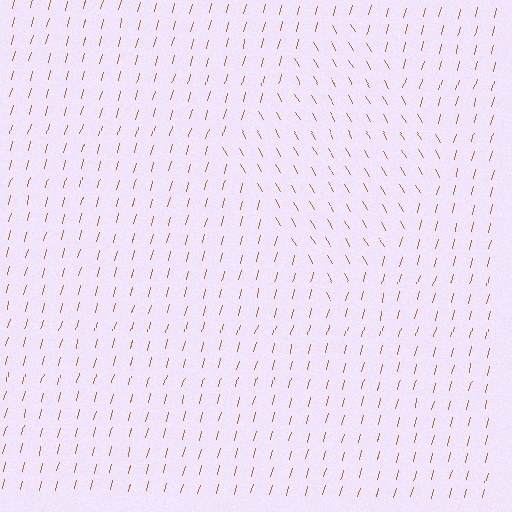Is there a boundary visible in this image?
Yes, there is a texture boundary formed by a change in line orientation.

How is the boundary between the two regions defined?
The boundary is defined purely by a change in line orientation (approximately 45 degrees difference). All lines are the same color and thickness.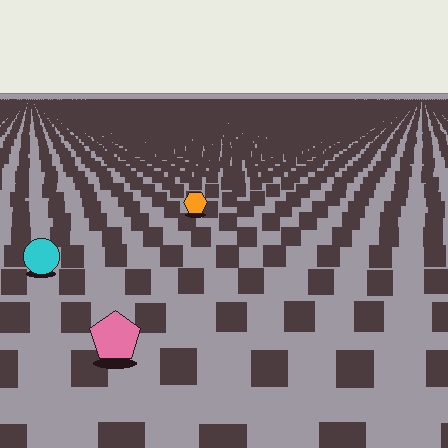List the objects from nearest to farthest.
From nearest to farthest: the pink pentagon, the cyan circle, the orange hexagon.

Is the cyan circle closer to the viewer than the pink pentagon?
No. The pink pentagon is closer — you can tell from the texture gradient: the ground texture is coarser near it.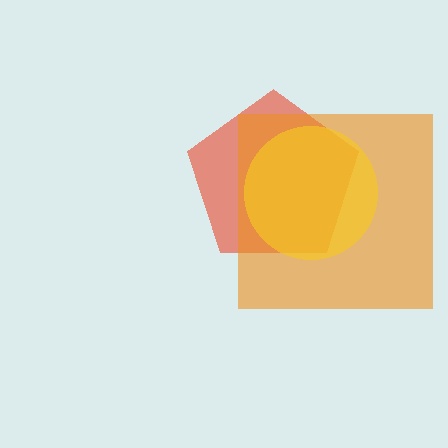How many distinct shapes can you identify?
There are 3 distinct shapes: a red pentagon, an orange square, a yellow circle.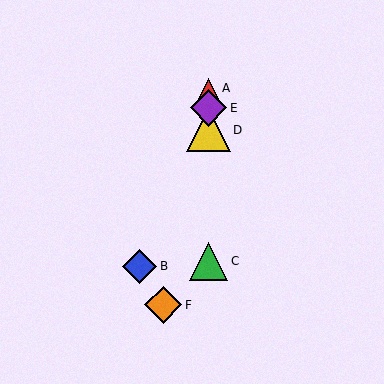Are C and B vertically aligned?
No, C is at x≈209 and B is at x≈139.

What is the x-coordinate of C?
Object C is at x≈209.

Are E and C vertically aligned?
Yes, both are at x≈209.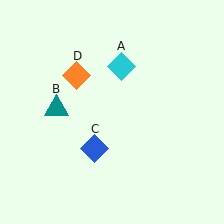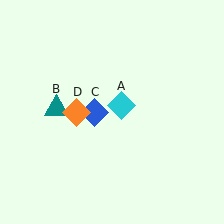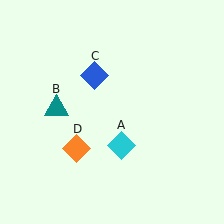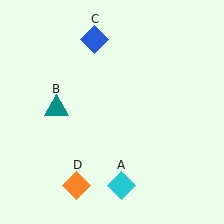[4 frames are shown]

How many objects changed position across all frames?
3 objects changed position: cyan diamond (object A), blue diamond (object C), orange diamond (object D).